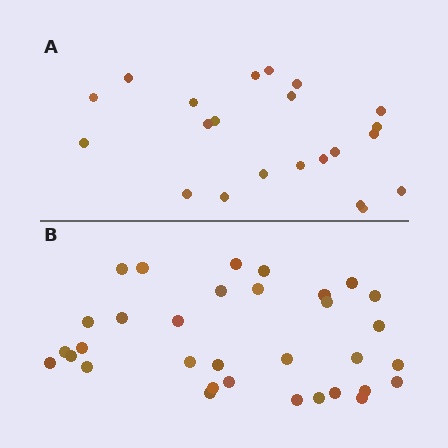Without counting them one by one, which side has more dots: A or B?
Region B (the bottom region) has more dots.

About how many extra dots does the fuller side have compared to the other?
Region B has roughly 12 or so more dots than region A.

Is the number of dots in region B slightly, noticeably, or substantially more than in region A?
Region B has substantially more. The ratio is roughly 1.5 to 1.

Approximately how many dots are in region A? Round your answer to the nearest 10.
About 20 dots. (The exact count is 22, which rounds to 20.)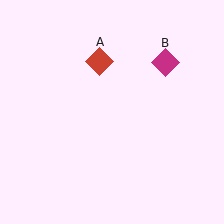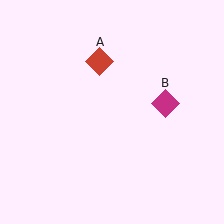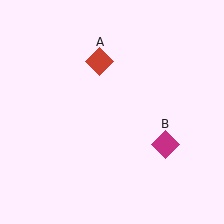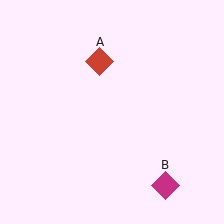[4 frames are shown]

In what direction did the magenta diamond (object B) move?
The magenta diamond (object B) moved down.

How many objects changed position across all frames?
1 object changed position: magenta diamond (object B).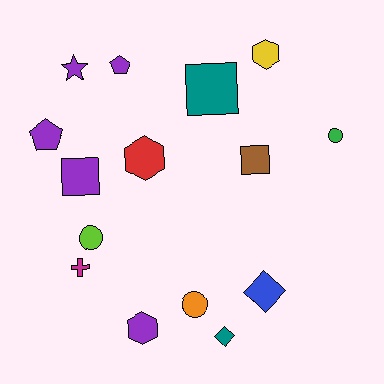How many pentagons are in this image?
There are 2 pentagons.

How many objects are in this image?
There are 15 objects.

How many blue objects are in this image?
There is 1 blue object.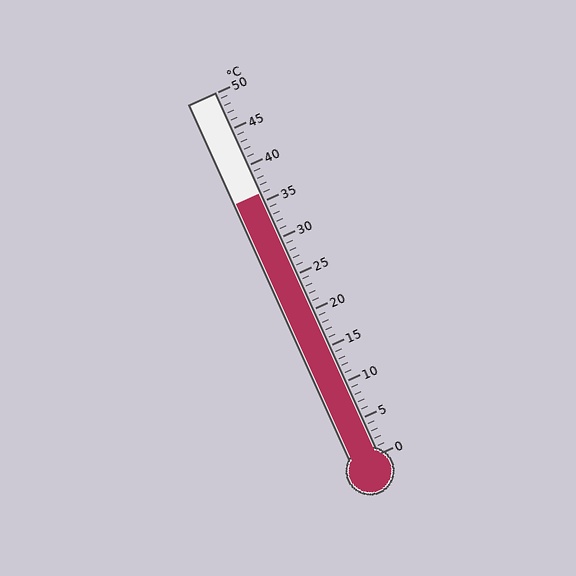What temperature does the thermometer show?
The thermometer shows approximately 36°C.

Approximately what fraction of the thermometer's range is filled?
The thermometer is filled to approximately 70% of its range.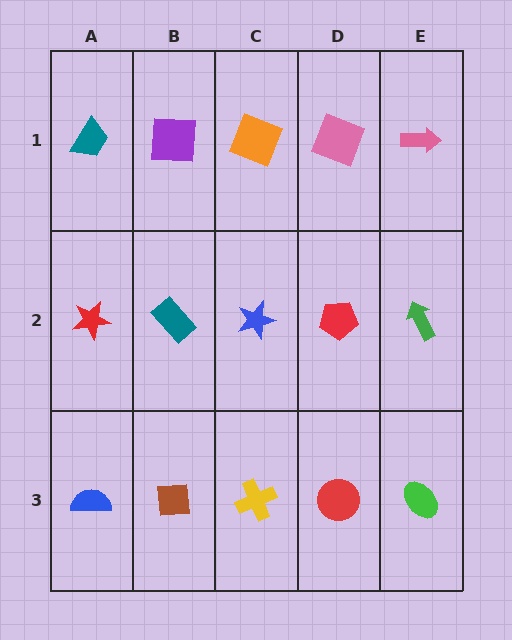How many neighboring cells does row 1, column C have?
3.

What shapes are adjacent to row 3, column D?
A red pentagon (row 2, column D), a yellow cross (row 3, column C), a green ellipse (row 3, column E).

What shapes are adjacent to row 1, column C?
A blue star (row 2, column C), a purple square (row 1, column B), a pink square (row 1, column D).